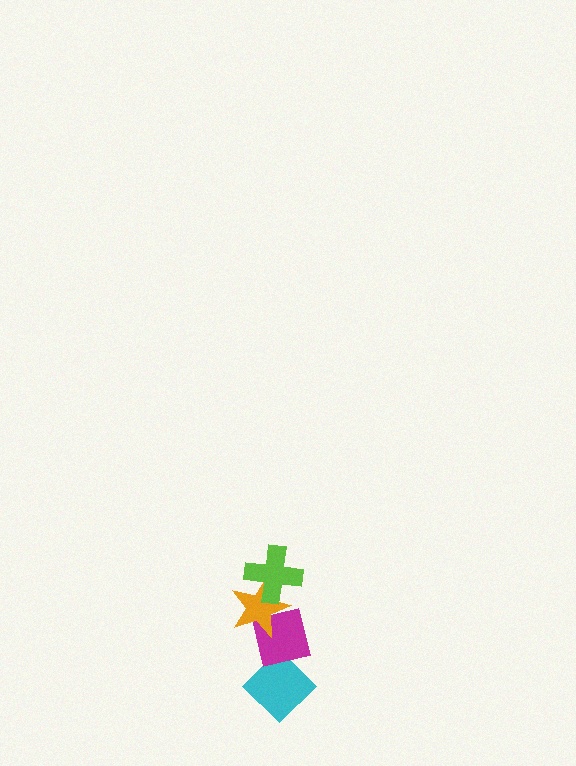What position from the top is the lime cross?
The lime cross is 1st from the top.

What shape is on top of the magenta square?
The orange star is on top of the magenta square.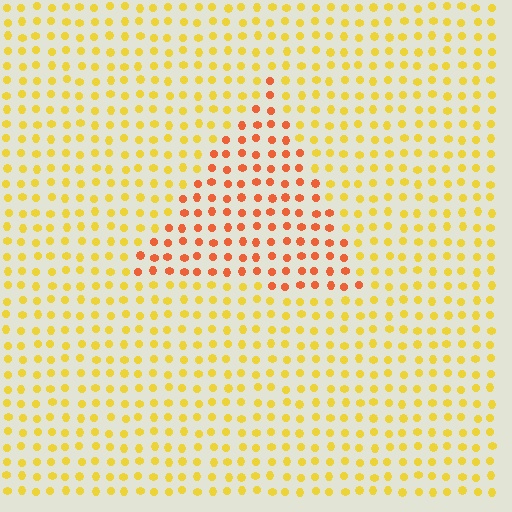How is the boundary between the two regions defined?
The boundary is defined purely by a slight shift in hue (about 38 degrees). Spacing, size, and orientation are identical on both sides.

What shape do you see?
I see a triangle.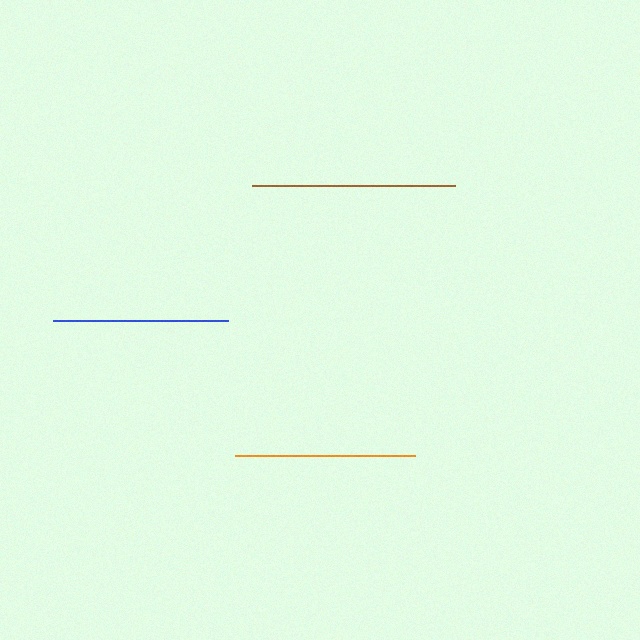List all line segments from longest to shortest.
From longest to shortest: brown, orange, blue.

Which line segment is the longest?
The brown line is the longest at approximately 203 pixels.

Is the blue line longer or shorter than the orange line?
The orange line is longer than the blue line.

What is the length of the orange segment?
The orange segment is approximately 180 pixels long.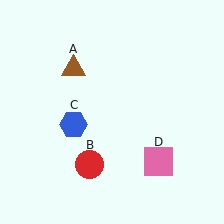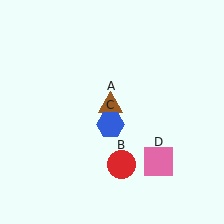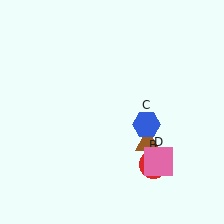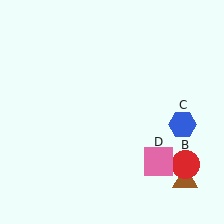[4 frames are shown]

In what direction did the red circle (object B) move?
The red circle (object B) moved right.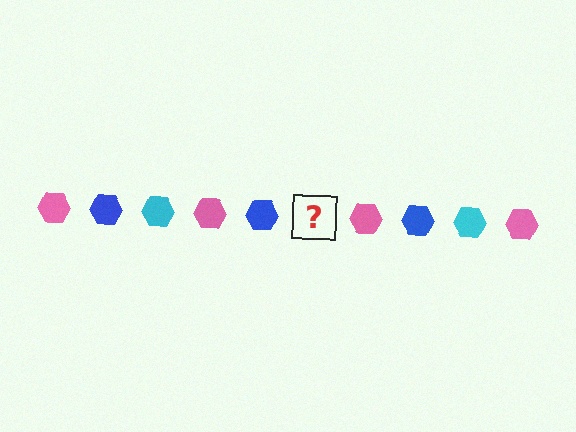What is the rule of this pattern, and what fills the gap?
The rule is that the pattern cycles through pink, blue, cyan hexagons. The gap should be filled with a cyan hexagon.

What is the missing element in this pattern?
The missing element is a cyan hexagon.